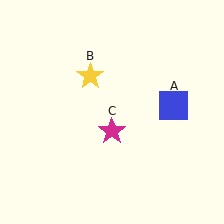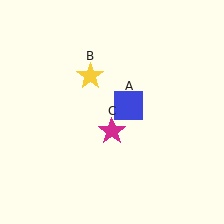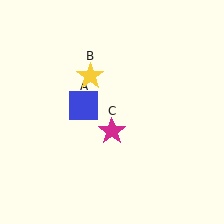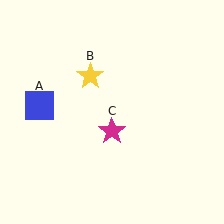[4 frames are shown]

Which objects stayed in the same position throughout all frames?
Yellow star (object B) and magenta star (object C) remained stationary.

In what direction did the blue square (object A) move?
The blue square (object A) moved left.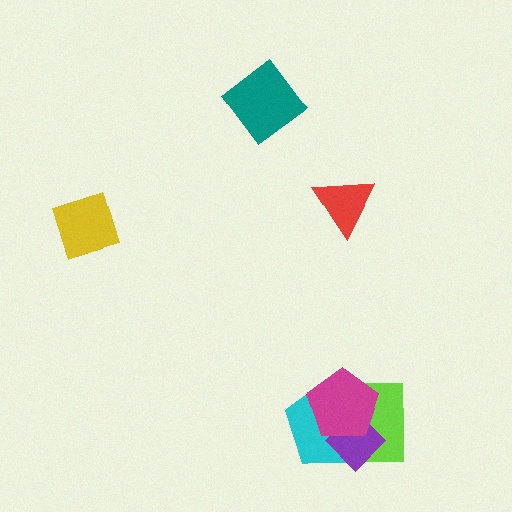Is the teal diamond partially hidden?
No, no other shape covers it.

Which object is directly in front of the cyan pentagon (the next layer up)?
The purple diamond is directly in front of the cyan pentagon.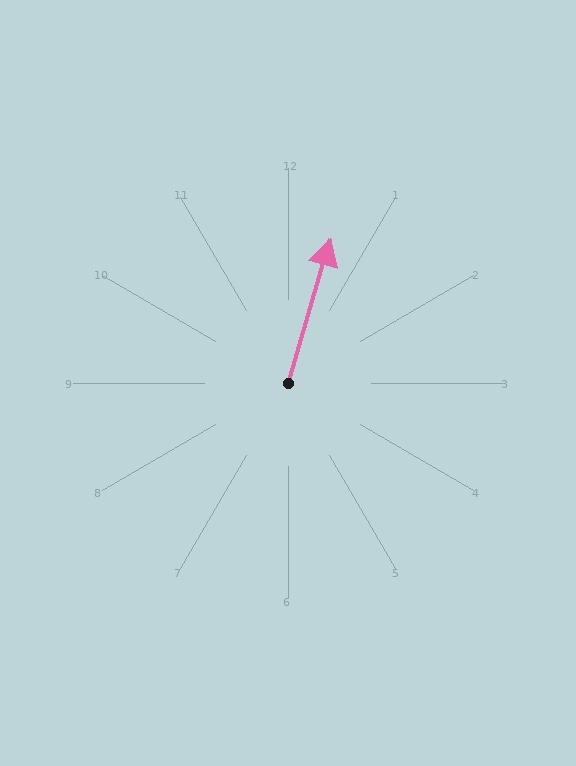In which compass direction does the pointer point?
North.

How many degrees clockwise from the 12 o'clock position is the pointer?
Approximately 16 degrees.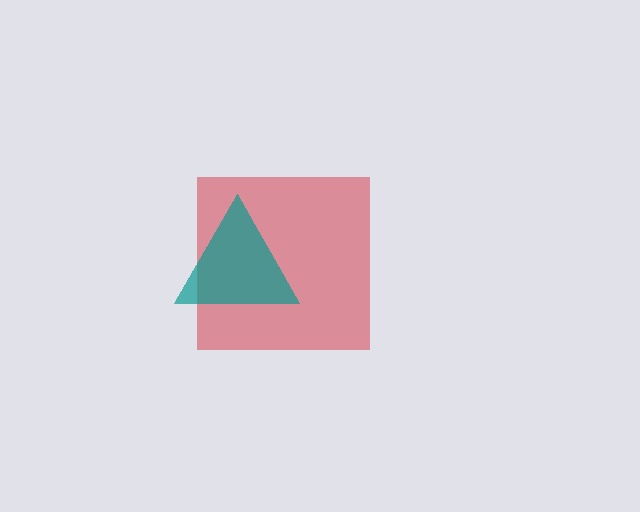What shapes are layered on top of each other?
The layered shapes are: a red square, a teal triangle.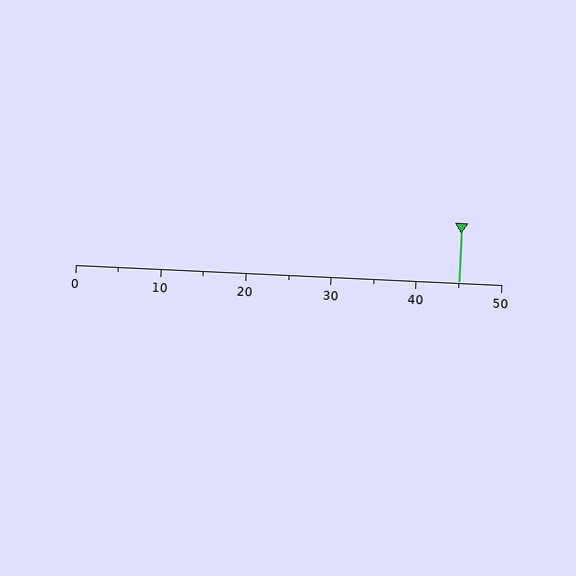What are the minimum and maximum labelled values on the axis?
The axis runs from 0 to 50.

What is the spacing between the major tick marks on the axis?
The major ticks are spaced 10 apart.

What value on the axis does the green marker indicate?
The marker indicates approximately 45.